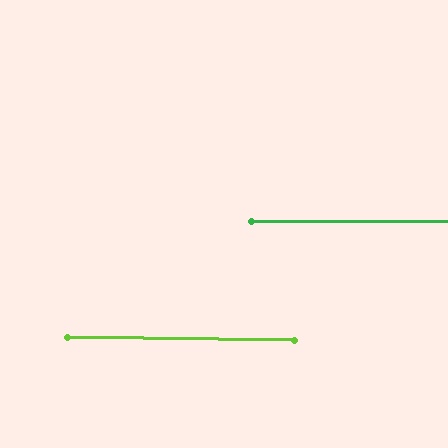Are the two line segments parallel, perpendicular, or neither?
Parallel — their directions differ by only 0.6°.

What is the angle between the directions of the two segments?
Approximately 1 degree.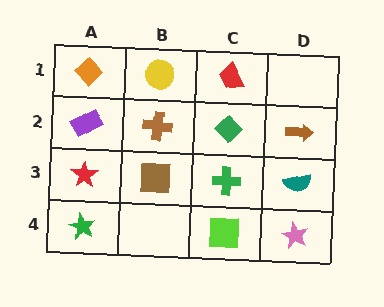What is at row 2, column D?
A brown arrow.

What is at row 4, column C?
A lime square.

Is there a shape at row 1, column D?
No, that cell is empty.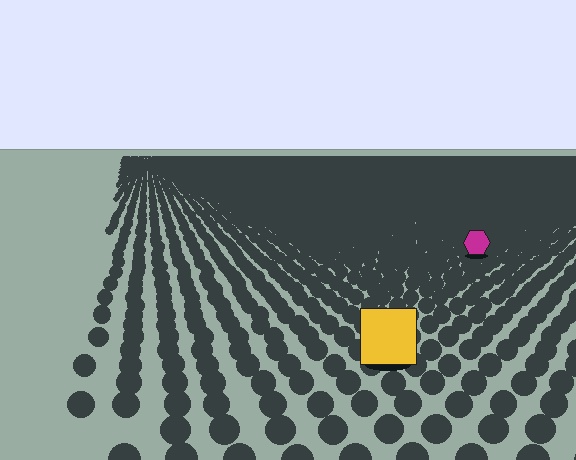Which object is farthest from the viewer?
The magenta hexagon is farthest from the viewer. It appears smaller and the ground texture around it is denser.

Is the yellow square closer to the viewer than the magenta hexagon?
Yes. The yellow square is closer — you can tell from the texture gradient: the ground texture is coarser near it.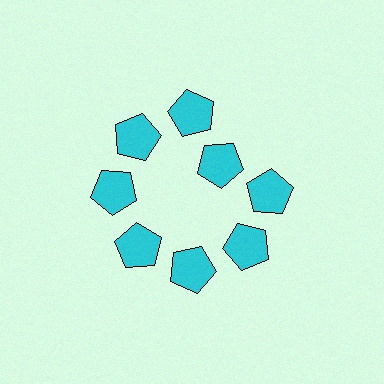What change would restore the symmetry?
The symmetry would be restored by moving it outward, back onto the ring so that all 8 pentagons sit at equal angles and equal distance from the center.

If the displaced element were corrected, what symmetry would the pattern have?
It would have 8-fold rotational symmetry — the pattern would map onto itself every 45 degrees.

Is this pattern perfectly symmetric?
No. The 8 cyan pentagons are arranged in a ring, but one element near the 2 o'clock position is pulled inward toward the center, breaking the 8-fold rotational symmetry.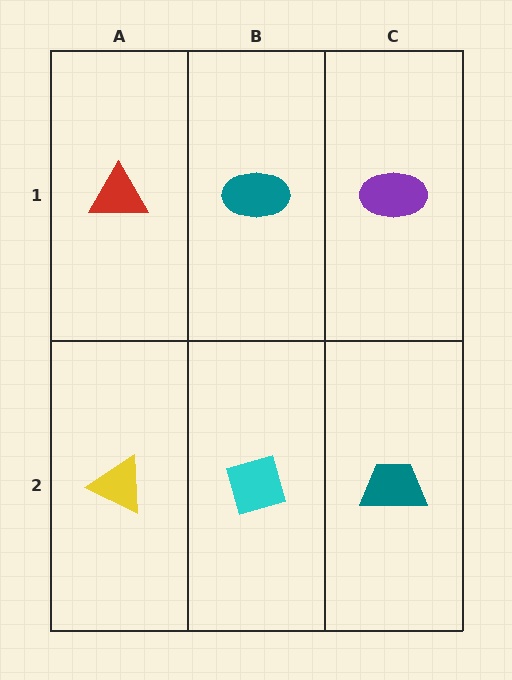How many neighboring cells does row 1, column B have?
3.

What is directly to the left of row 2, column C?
A cyan diamond.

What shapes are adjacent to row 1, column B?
A cyan diamond (row 2, column B), a red triangle (row 1, column A), a purple ellipse (row 1, column C).